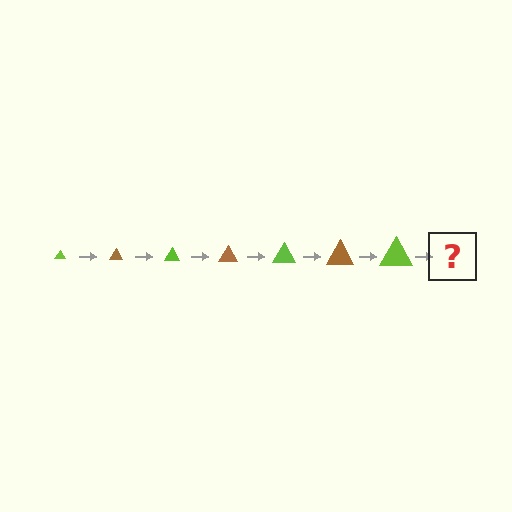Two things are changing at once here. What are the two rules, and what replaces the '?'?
The two rules are that the triangle grows larger each step and the color cycles through lime and brown. The '?' should be a brown triangle, larger than the previous one.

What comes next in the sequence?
The next element should be a brown triangle, larger than the previous one.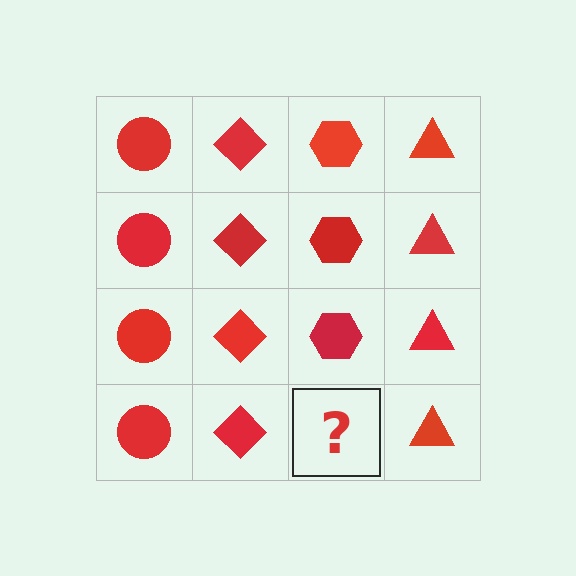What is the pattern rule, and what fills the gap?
The rule is that each column has a consistent shape. The gap should be filled with a red hexagon.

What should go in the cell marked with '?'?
The missing cell should contain a red hexagon.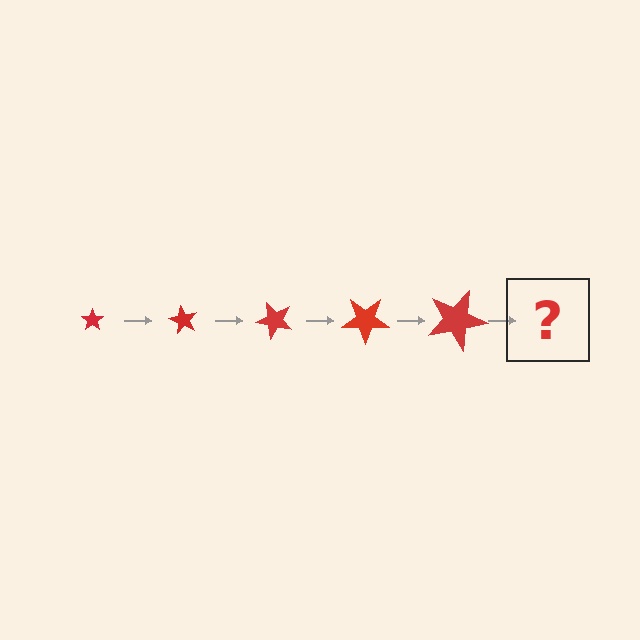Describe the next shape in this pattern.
It should be a star, larger than the previous one and rotated 300 degrees from the start.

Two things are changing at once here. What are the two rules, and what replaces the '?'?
The two rules are that the star grows larger each step and it rotates 60 degrees each step. The '?' should be a star, larger than the previous one and rotated 300 degrees from the start.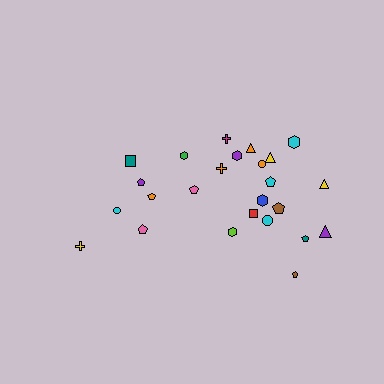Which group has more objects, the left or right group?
The right group.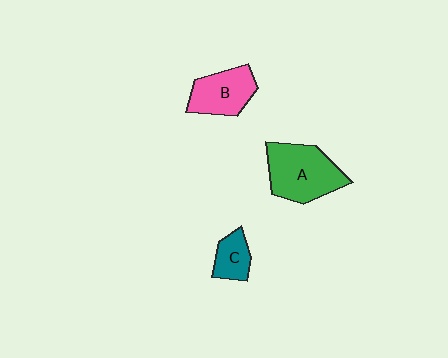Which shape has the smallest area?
Shape C (teal).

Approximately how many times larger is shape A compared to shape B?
Approximately 1.4 times.